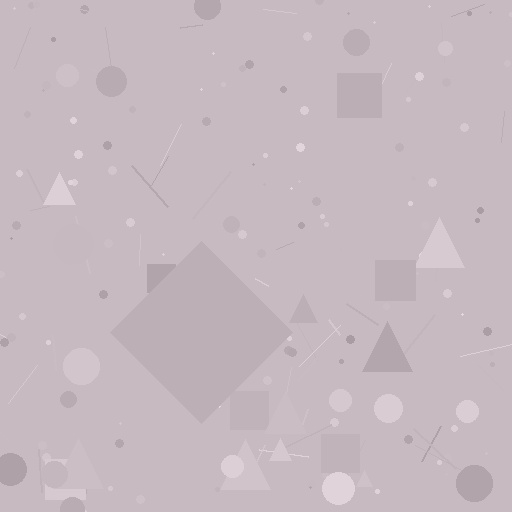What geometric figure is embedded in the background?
A diamond is embedded in the background.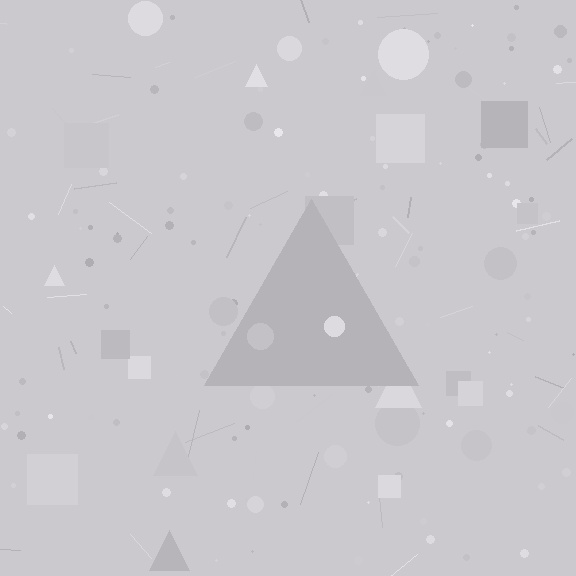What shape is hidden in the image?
A triangle is hidden in the image.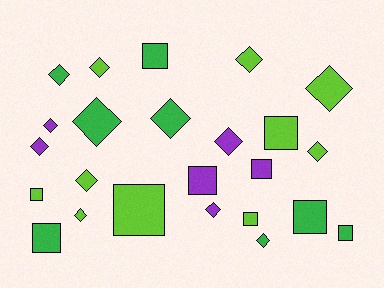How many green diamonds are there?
There are 4 green diamonds.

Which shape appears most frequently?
Diamond, with 14 objects.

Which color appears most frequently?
Lime, with 10 objects.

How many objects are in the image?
There are 24 objects.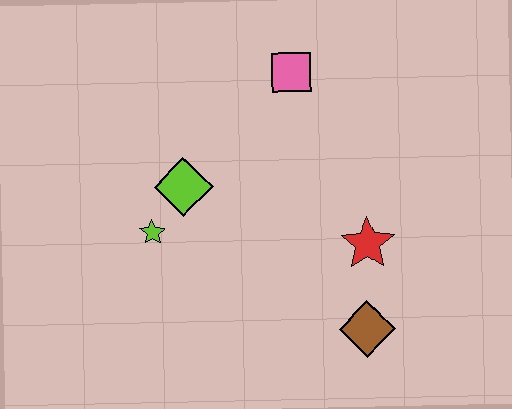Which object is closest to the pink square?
The lime diamond is closest to the pink square.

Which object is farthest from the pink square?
The brown diamond is farthest from the pink square.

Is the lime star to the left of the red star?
Yes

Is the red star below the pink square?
Yes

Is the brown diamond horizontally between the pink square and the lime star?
No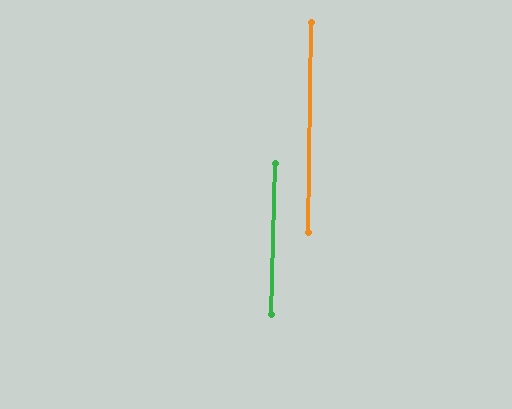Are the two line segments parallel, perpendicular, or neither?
Parallel — their directions differ by only 0.4°.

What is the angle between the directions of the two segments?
Approximately 0 degrees.